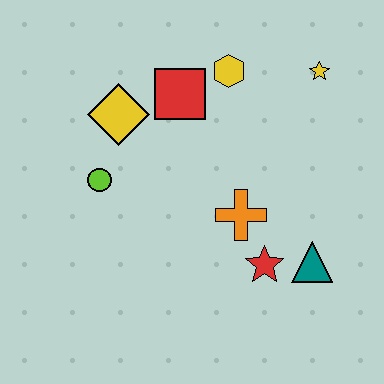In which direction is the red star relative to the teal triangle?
The red star is to the left of the teal triangle.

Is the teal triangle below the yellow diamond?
Yes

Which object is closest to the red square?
The yellow hexagon is closest to the red square.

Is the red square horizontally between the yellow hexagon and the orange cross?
No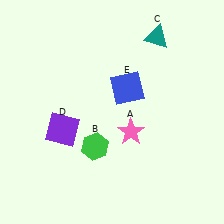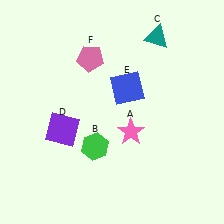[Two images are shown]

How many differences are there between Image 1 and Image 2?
There is 1 difference between the two images.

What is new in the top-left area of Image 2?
A pink pentagon (F) was added in the top-left area of Image 2.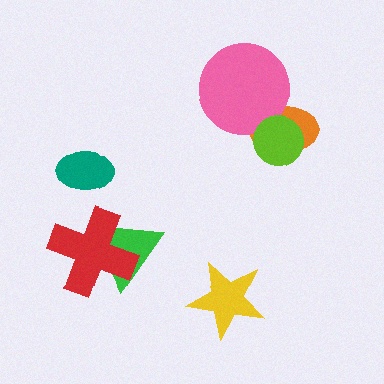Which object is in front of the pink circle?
The lime circle is in front of the pink circle.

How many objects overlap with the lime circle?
2 objects overlap with the lime circle.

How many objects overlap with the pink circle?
2 objects overlap with the pink circle.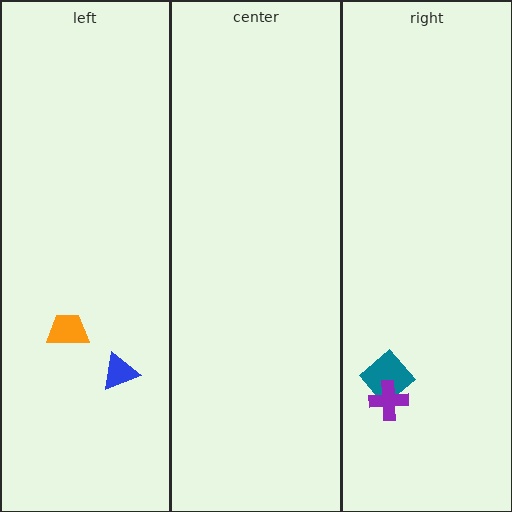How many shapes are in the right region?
2.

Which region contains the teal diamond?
The right region.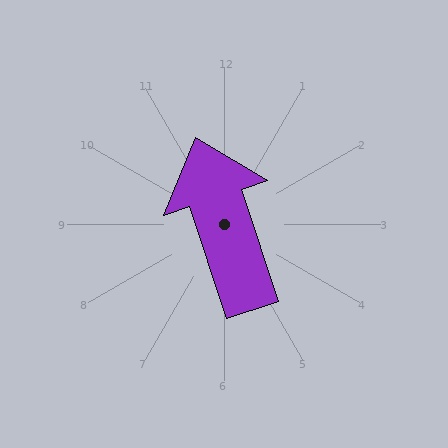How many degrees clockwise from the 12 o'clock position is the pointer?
Approximately 342 degrees.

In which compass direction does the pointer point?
North.